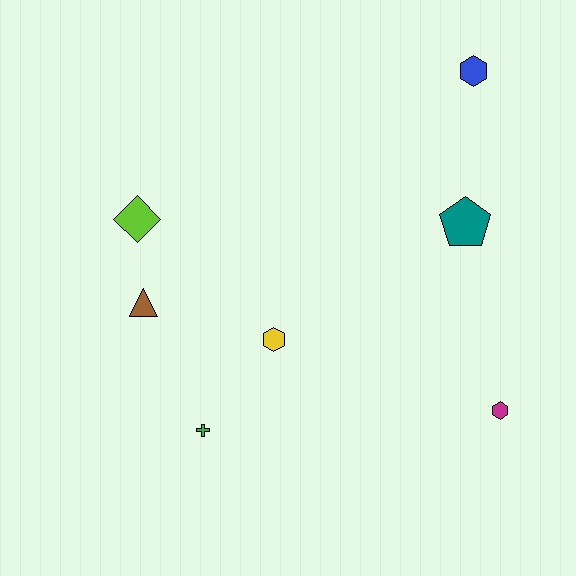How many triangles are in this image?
There is 1 triangle.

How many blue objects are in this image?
There is 1 blue object.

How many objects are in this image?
There are 7 objects.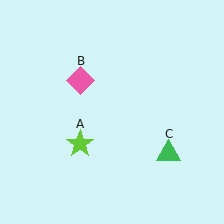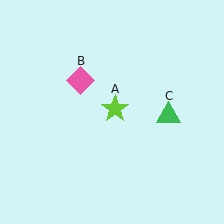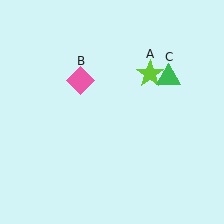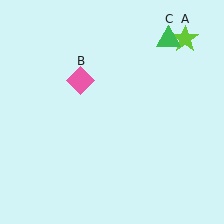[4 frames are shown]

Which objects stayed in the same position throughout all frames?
Pink diamond (object B) remained stationary.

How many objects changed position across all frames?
2 objects changed position: lime star (object A), green triangle (object C).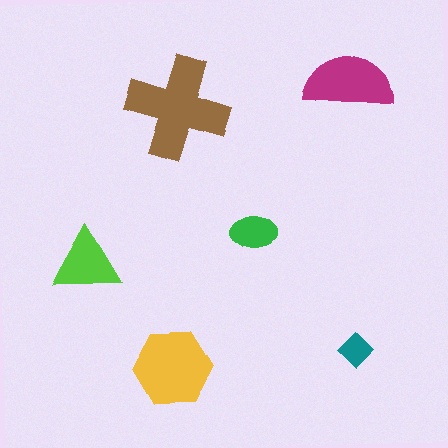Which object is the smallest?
The teal diamond.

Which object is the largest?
The brown cross.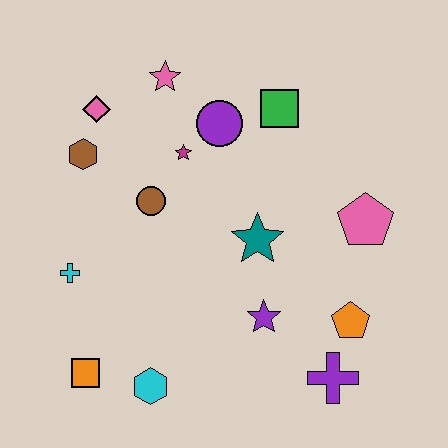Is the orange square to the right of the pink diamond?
No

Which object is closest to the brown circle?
The magenta star is closest to the brown circle.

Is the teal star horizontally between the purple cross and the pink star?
Yes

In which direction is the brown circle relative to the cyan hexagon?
The brown circle is above the cyan hexagon.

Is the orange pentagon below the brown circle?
Yes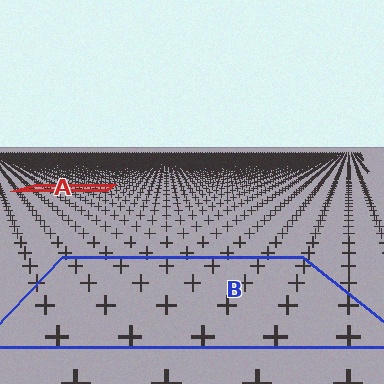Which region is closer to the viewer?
Region B is closer. The texture elements there are larger and more spread out.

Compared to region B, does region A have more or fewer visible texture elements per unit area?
Region A has more texture elements per unit area — they are packed more densely because it is farther away.